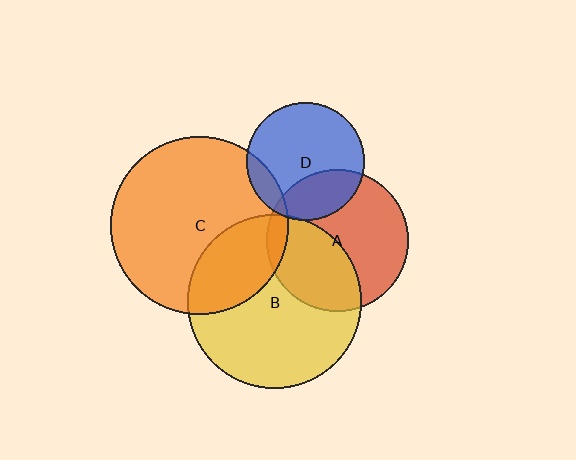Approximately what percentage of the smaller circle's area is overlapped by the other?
Approximately 5%.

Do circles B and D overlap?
Yes.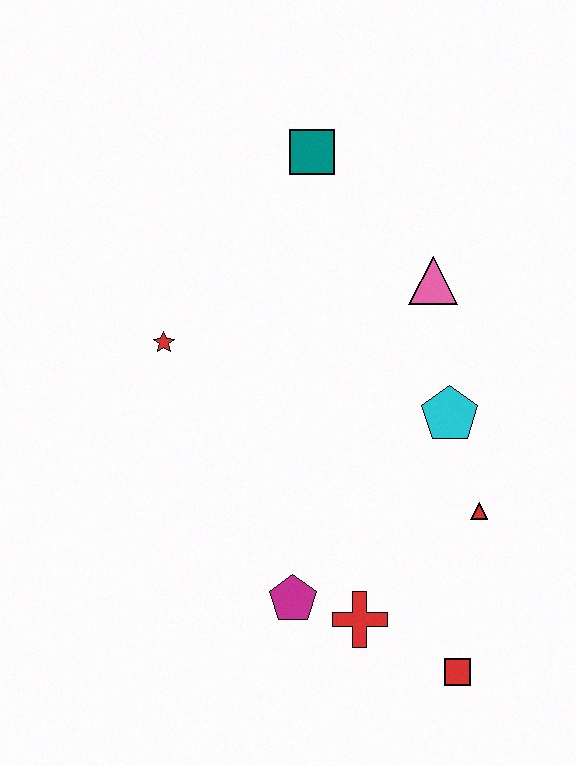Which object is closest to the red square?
The red cross is closest to the red square.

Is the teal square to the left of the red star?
No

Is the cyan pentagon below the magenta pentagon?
No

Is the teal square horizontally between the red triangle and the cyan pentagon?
No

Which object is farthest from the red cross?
The teal square is farthest from the red cross.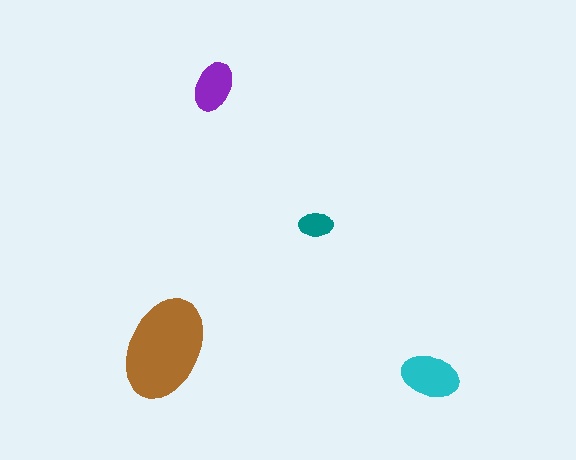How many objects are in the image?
There are 4 objects in the image.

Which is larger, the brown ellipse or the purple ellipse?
The brown one.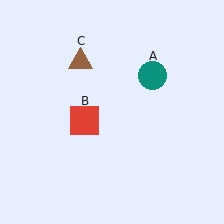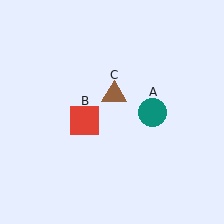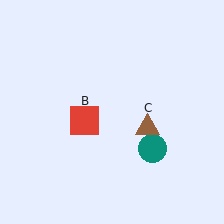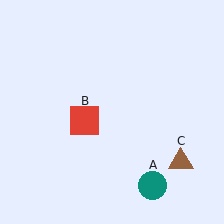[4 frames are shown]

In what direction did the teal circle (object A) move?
The teal circle (object A) moved down.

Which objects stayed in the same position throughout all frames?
Red square (object B) remained stationary.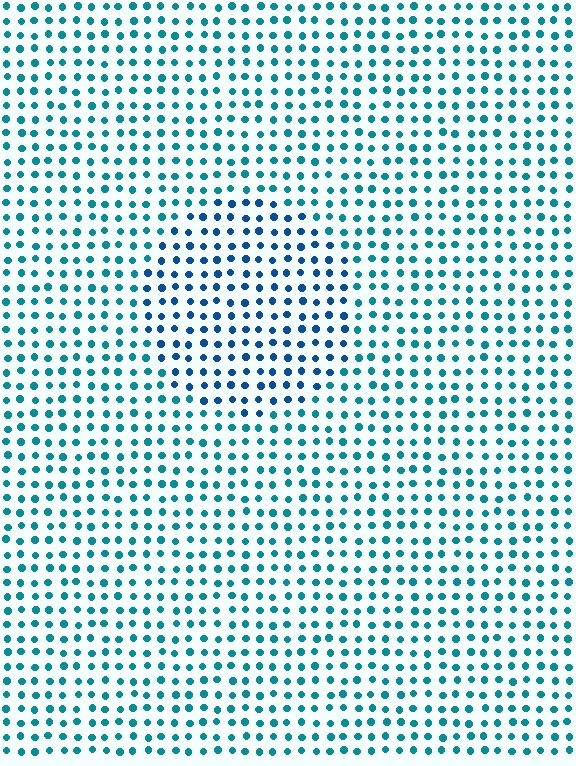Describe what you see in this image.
The image is filled with small teal elements in a uniform arrangement. A circle-shaped region is visible where the elements are tinted to a slightly different hue, forming a subtle color boundary.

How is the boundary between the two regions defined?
The boundary is defined purely by a slight shift in hue (about 28 degrees). Spacing, size, and orientation are identical on both sides.